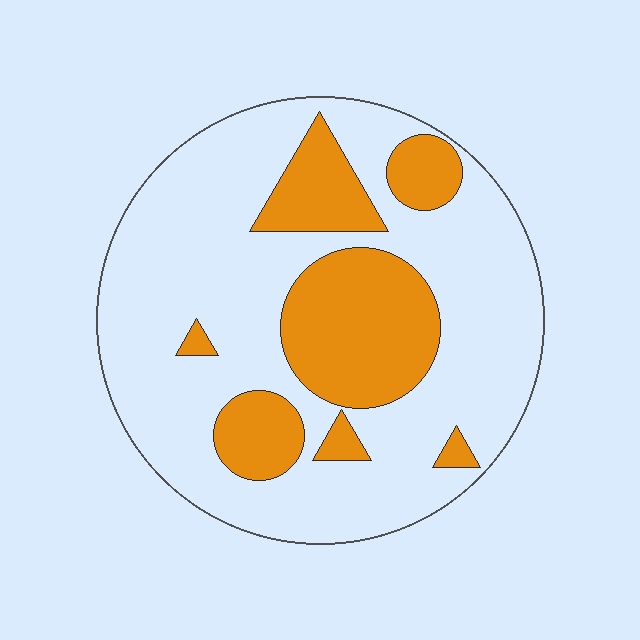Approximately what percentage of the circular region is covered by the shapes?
Approximately 30%.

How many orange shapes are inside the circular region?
7.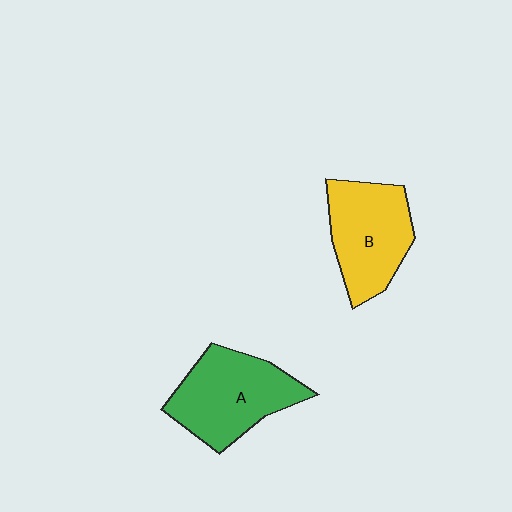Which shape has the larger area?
Shape A (green).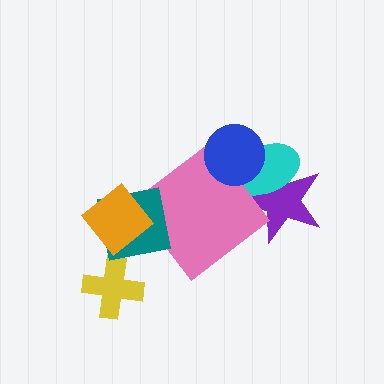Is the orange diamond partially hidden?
No, no other shape covers it.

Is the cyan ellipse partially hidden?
Yes, it is partially covered by another shape.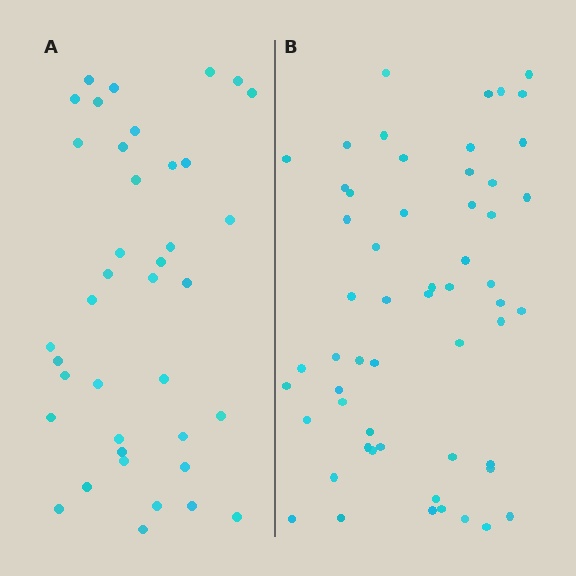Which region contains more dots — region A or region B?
Region B (the right region) has more dots.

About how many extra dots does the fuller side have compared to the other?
Region B has approximately 15 more dots than region A.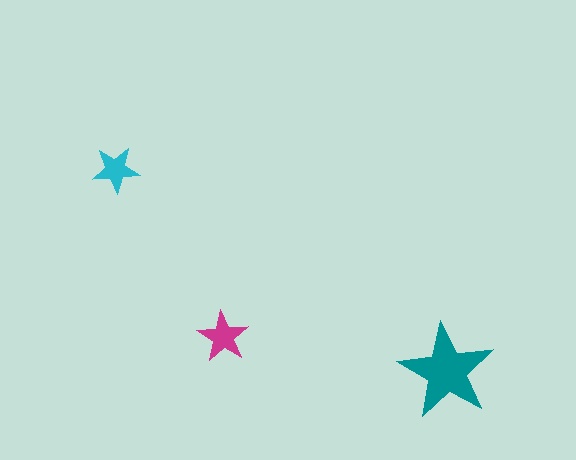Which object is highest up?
The cyan star is topmost.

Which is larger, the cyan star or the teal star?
The teal one.